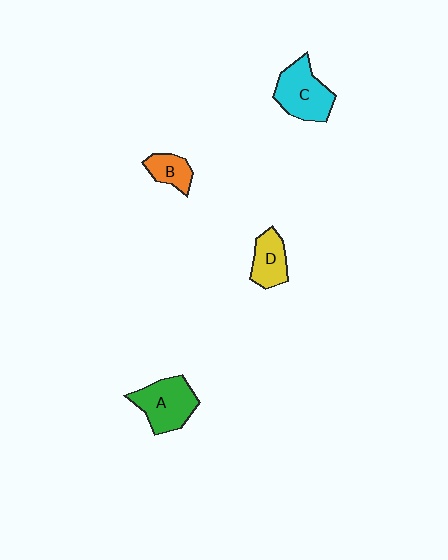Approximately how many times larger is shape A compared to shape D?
Approximately 1.5 times.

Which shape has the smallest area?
Shape B (orange).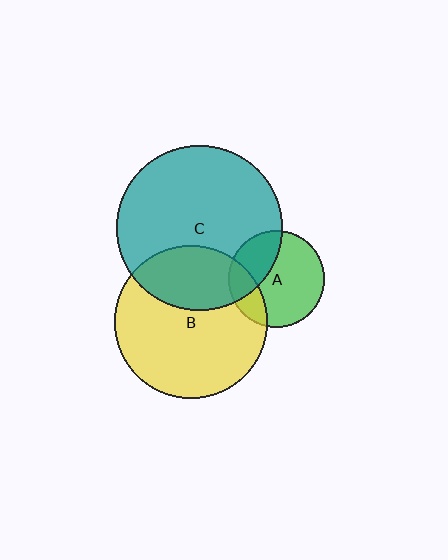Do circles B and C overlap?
Yes.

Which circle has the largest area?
Circle C (teal).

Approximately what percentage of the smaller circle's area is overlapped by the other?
Approximately 30%.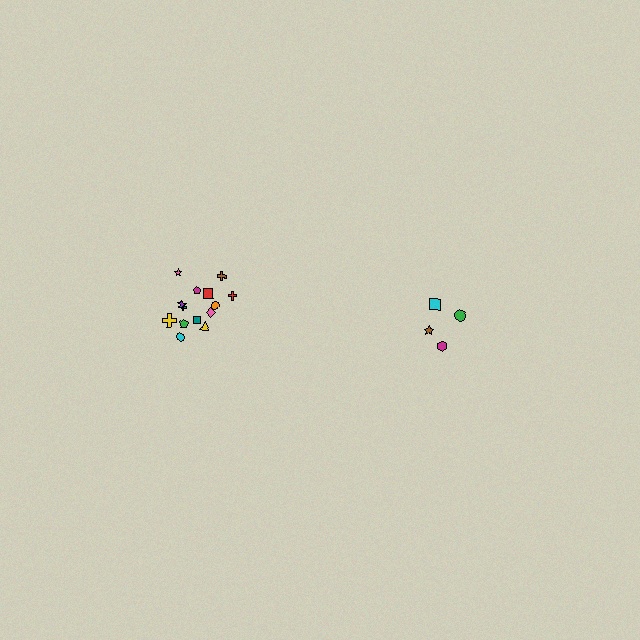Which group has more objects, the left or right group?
The left group.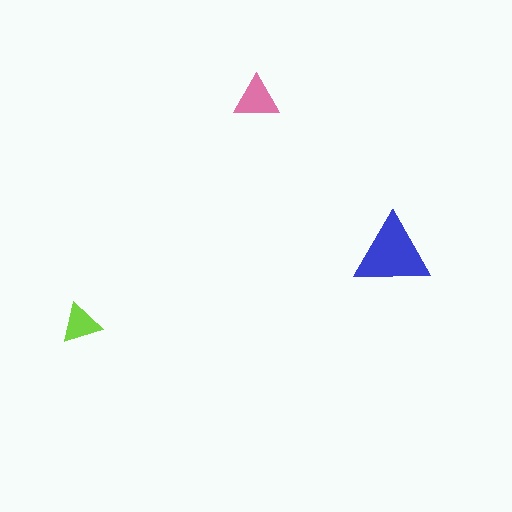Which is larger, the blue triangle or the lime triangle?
The blue one.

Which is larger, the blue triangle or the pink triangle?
The blue one.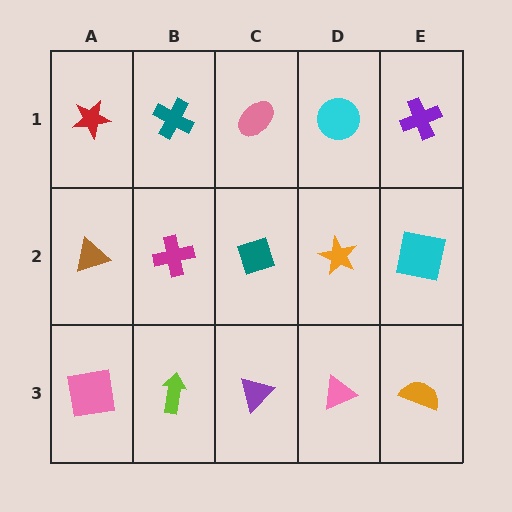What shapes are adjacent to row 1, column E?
A cyan square (row 2, column E), a cyan circle (row 1, column D).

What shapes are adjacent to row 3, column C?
A teal diamond (row 2, column C), a lime arrow (row 3, column B), a pink triangle (row 3, column D).